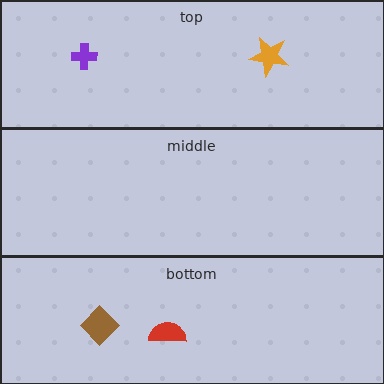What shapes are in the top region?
The purple cross, the orange star.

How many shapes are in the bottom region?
2.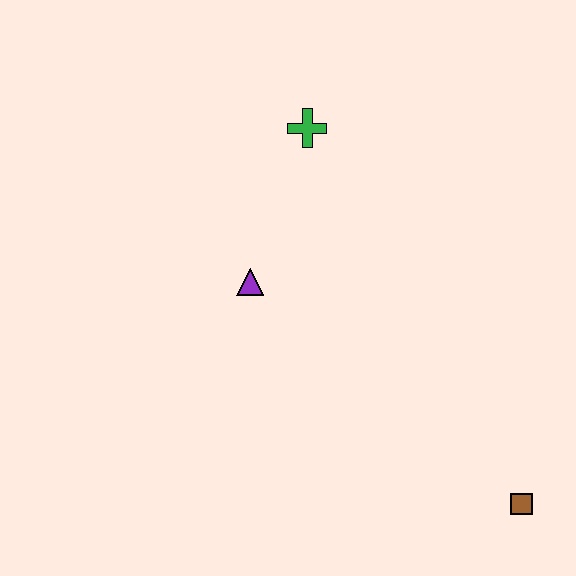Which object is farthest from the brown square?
The green cross is farthest from the brown square.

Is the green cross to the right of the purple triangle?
Yes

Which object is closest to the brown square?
The purple triangle is closest to the brown square.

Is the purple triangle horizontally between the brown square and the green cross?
No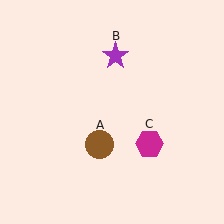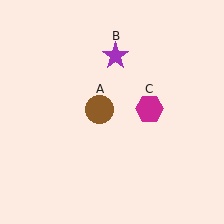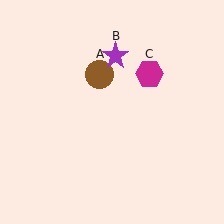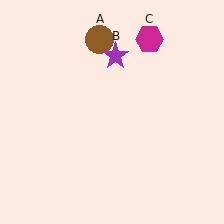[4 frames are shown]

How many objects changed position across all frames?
2 objects changed position: brown circle (object A), magenta hexagon (object C).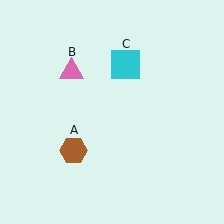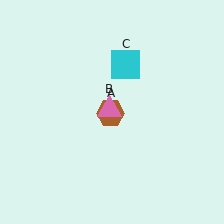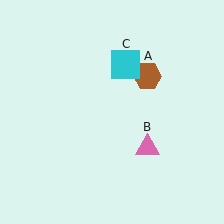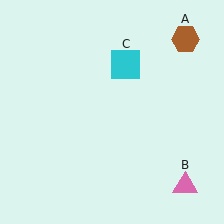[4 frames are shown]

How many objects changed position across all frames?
2 objects changed position: brown hexagon (object A), pink triangle (object B).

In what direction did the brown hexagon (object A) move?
The brown hexagon (object A) moved up and to the right.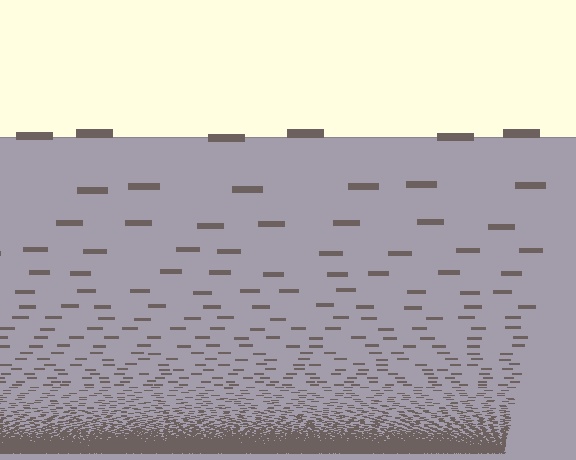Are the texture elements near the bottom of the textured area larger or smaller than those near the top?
Smaller. The gradient is inverted — elements near the bottom are smaller and denser.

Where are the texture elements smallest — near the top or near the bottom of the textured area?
Near the bottom.